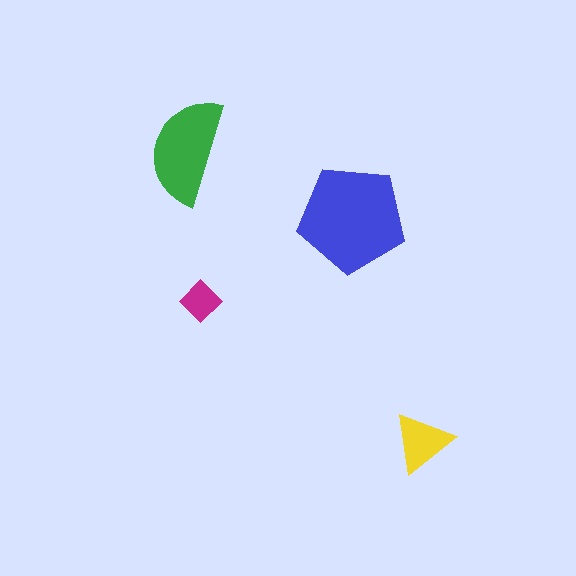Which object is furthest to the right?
The yellow triangle is rightmost.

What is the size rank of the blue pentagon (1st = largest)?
1st.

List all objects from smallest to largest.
The magenta diamond, the yellow triangle, the green semicircle, the blue pentagon.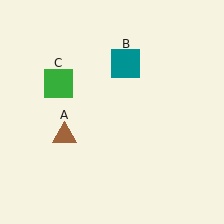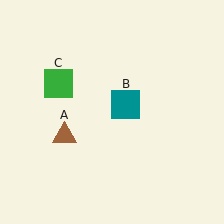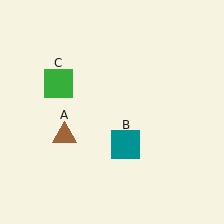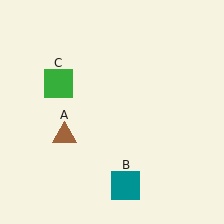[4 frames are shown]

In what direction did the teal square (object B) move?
The teal square (object B) moved down.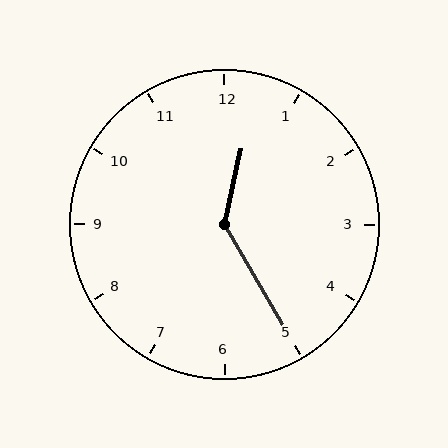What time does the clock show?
12:25.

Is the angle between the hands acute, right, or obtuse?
It is obtuse.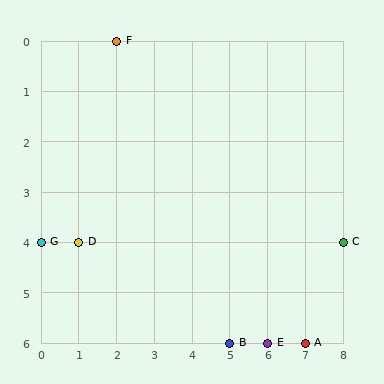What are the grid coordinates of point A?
Point A is at grid coordinates (7, 6).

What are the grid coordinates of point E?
Point E is at grid coordinates (6, 6).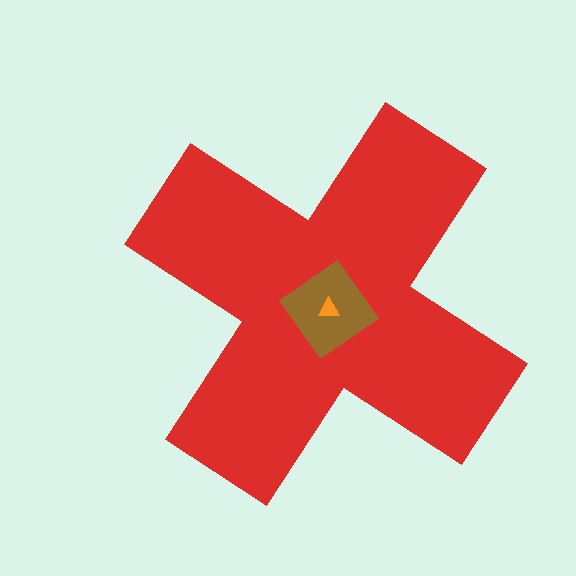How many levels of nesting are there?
3.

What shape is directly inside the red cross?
The brown diamond.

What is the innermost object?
The orange triangle.